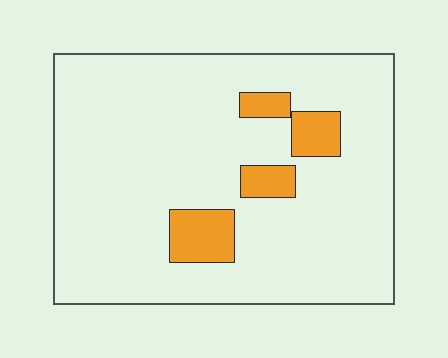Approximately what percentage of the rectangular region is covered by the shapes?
Approximately 10%.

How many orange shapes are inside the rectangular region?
4.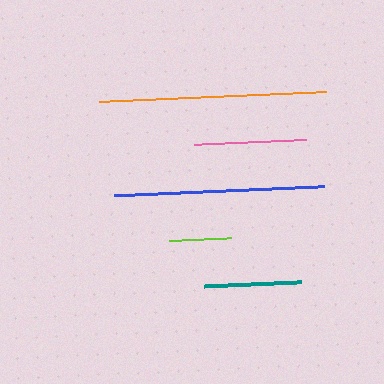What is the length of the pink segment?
The pink segment is approximately 111 pixels long.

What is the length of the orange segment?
The orange segment is approximately 227 pixels long.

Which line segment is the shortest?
The lime line is the shortest at approximately 61 pixels.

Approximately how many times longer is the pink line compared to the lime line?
The pink line is approximately 1.8 times the length of the lime line.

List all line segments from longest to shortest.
From longest to shortest: orange, blue, pink, teal, lime.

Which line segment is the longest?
The orange line is the longest at approximately 227 pixels.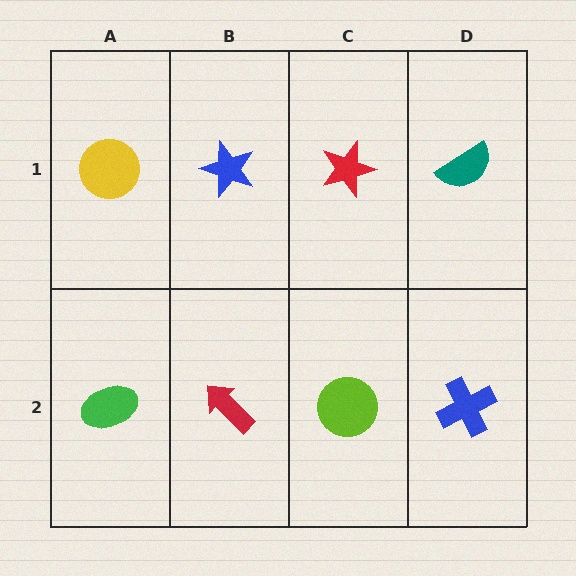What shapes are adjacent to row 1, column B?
A red arrow (row 2, column B), a yellow circle (row 1, column A), a red star (row 1, column C).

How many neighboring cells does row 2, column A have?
2.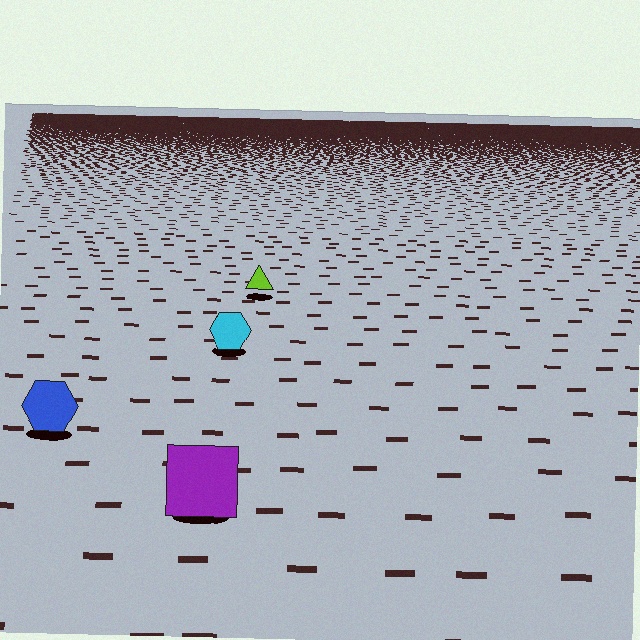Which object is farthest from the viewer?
The lime triangle is farthest from the viewer. It appears smaller and the ground texture around it is denser.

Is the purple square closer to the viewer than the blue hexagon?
Yes. The purple square is closer — you can tell from the texture gradient: the ground texture is coarser near it.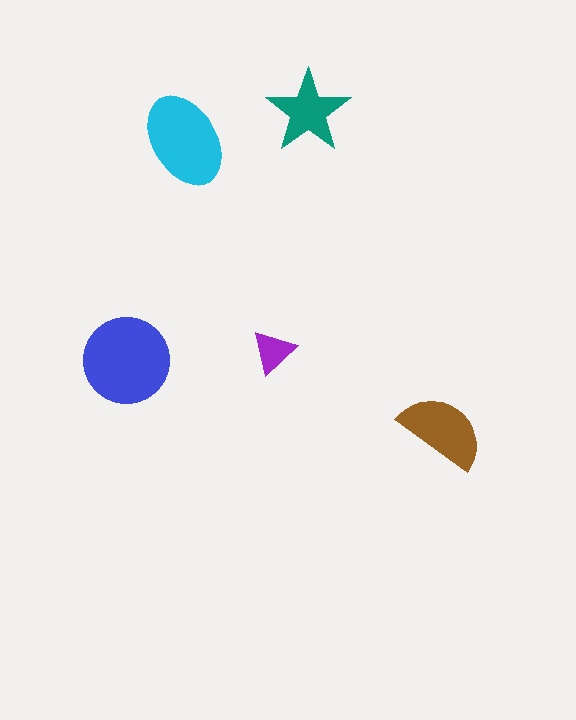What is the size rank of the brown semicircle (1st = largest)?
3rd.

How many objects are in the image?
There are 5 objects in the image.